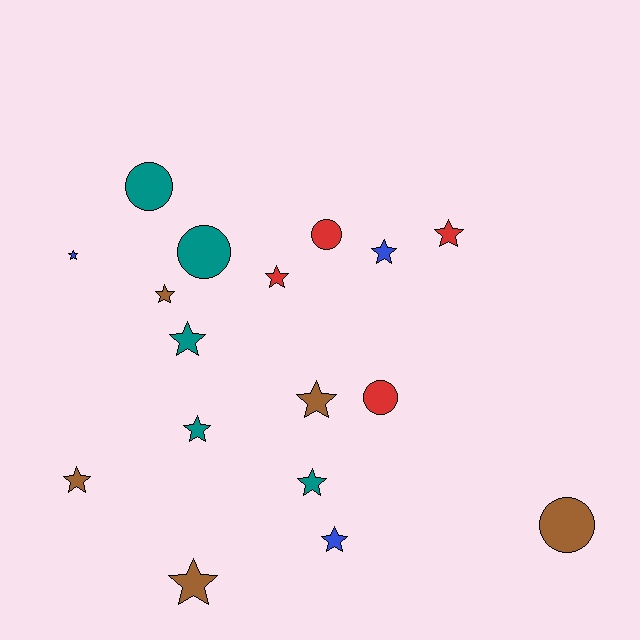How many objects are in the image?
There are 17 objects.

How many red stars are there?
There are 2 red stars.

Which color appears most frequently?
Brown, with 5 objects.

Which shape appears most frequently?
Star, with 12 objects.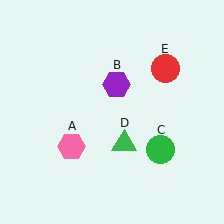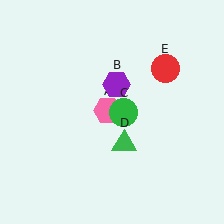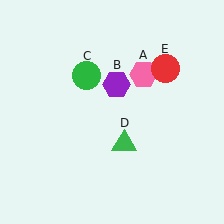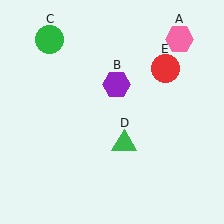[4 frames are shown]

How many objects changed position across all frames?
2 objects changed position: pink hexagon (object A), green circle (object C).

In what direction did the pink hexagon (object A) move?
The pink hexagon (object A) moved up and to the right.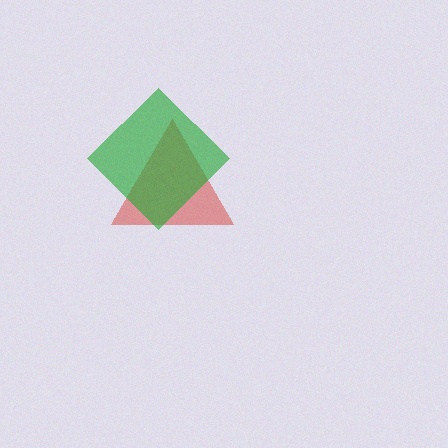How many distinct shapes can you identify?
There are 2 distinct shapes: a red triangle, a green diamond.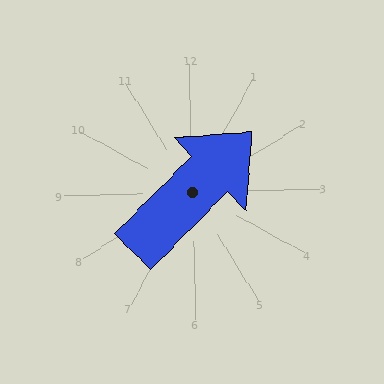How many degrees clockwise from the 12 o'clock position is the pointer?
Approximately 47 degrees.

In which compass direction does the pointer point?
Northeast.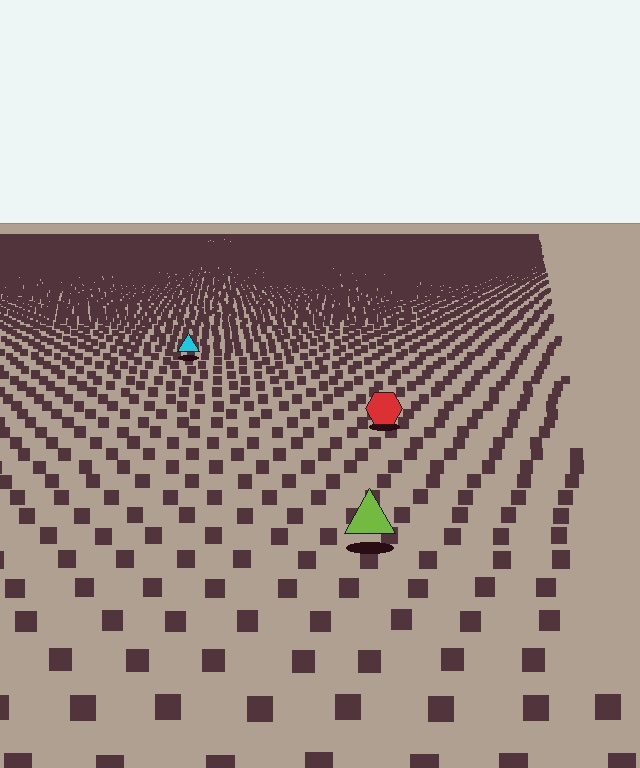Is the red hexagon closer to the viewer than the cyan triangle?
Yes. The red hexagon is closer — you can tell from the texture gradient: the ground texture is coarser near it.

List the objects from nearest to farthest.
From nearest to farthest: the lime triangle, the red hexagon, the cyan triangle.